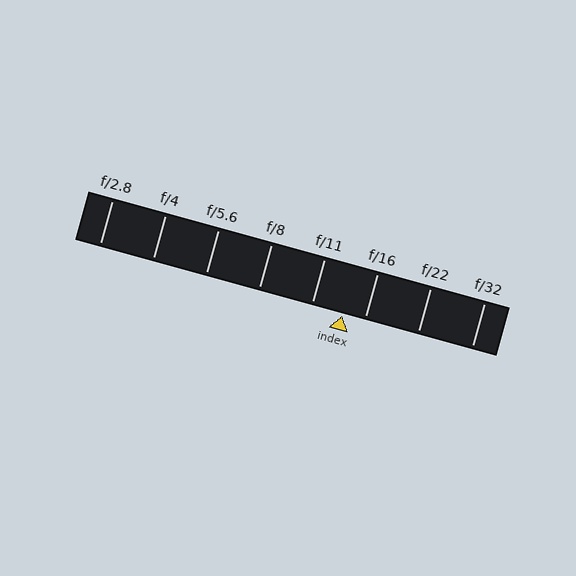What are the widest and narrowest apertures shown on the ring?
The widest aperture shown is f/2.8 and the narrowest is f/32.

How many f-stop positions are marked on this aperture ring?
There are 8 f-stop positions marked.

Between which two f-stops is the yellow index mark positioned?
The index mark is between f/11 and f/16.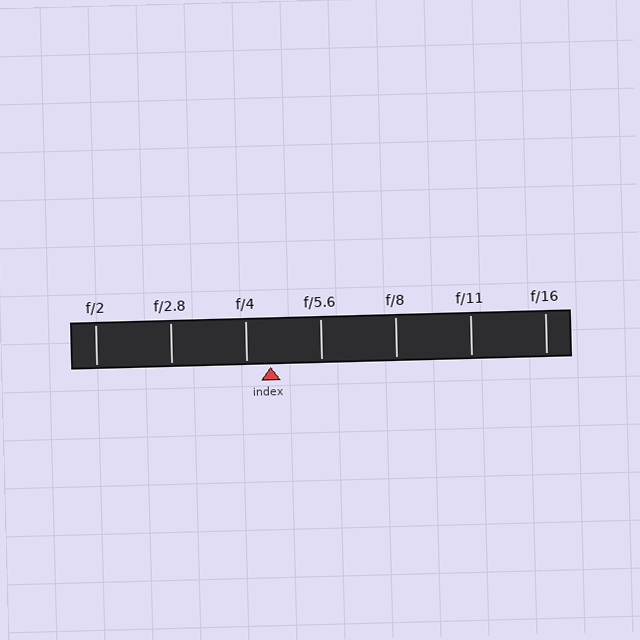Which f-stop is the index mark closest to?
The index mark is closest to f/4.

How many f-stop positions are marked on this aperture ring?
There are 7 f-stop positions marked.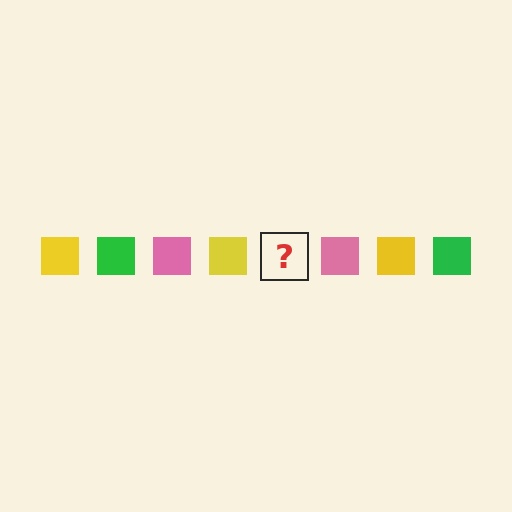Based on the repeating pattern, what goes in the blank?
The blank should be a green square.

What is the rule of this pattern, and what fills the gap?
The rule is that the pattern cycles through yellow, green, pink squares. The gap should be filled with a green square.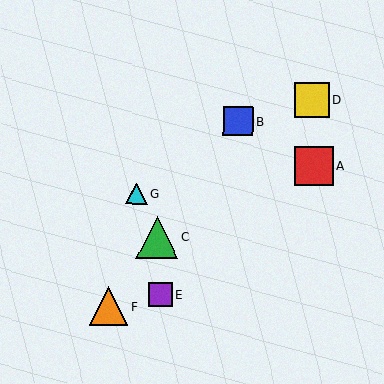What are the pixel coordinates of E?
Object E is at (161, 294).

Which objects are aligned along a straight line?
Objects B, C, F are aligned along a straight line.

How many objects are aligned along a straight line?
3 objects (B, C, F) are aligned along a straight line.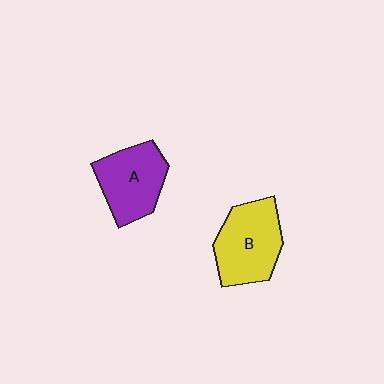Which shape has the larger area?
Shape B (yellow).